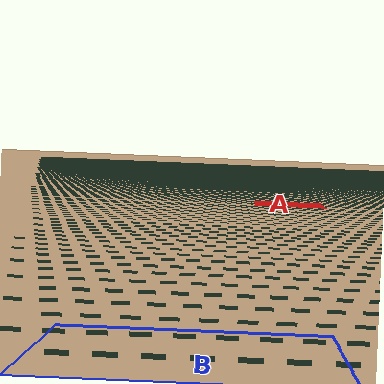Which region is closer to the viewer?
Region B is closer. The texture elements there are larger and more spread out.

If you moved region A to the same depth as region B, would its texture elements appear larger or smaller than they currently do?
They would appear larger. At a closer depth, the same texture elements are projected at a bigger on-screen size.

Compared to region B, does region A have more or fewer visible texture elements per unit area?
Region A has more texture elements per unit area — they are packed more densely because it is farther away.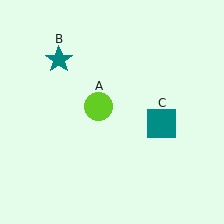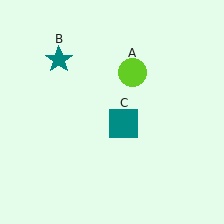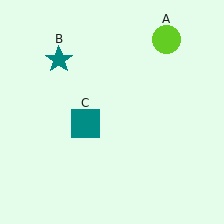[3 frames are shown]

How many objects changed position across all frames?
2 objects changed position: lime circle (object A), teal square (object C).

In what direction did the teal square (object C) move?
The teal square (object C) moved left.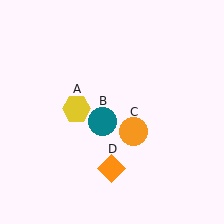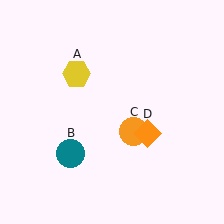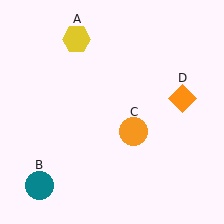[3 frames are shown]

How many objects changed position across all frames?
3 objects changed position: yellow hexagon (object A), teal circle (object B), orange diamond (object D).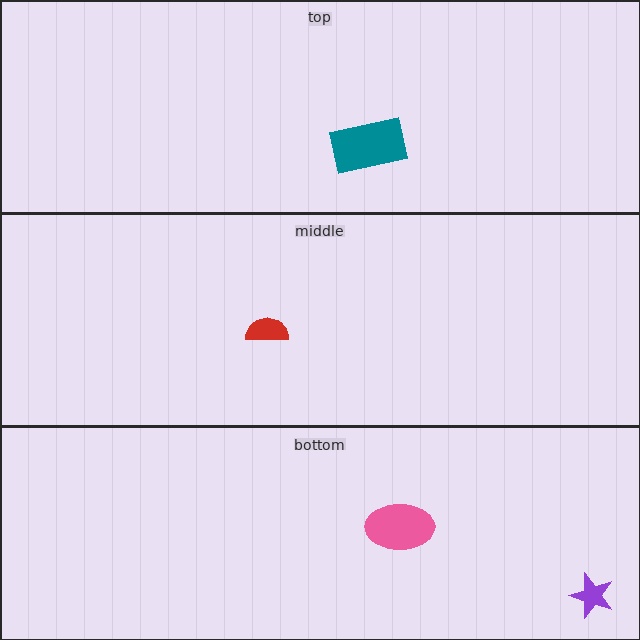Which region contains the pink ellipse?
The bottom region.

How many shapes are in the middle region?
1.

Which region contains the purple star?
The bottom region.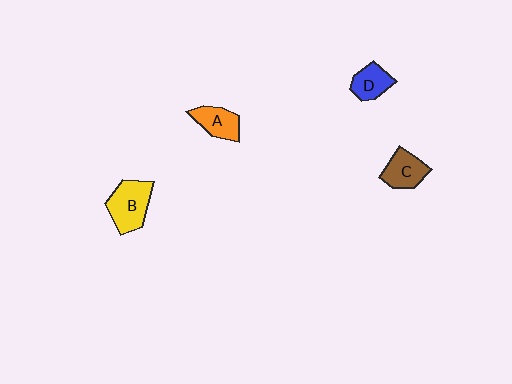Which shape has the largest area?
Shape B (yellow).